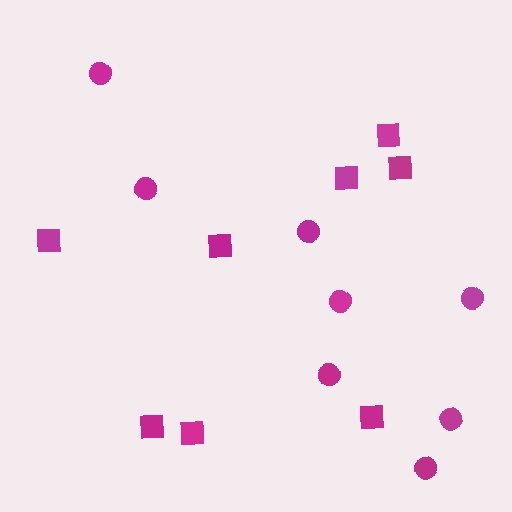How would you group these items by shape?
There are 2 groups: one group of circles (8) and one group of squares (8).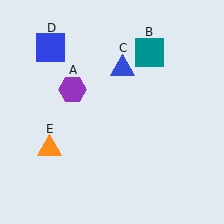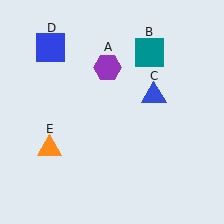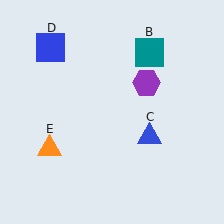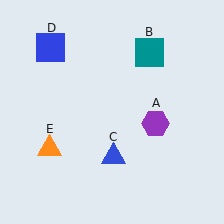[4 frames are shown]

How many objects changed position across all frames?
2 objects changed position: purple hexagon (object A), blue triangle (object C).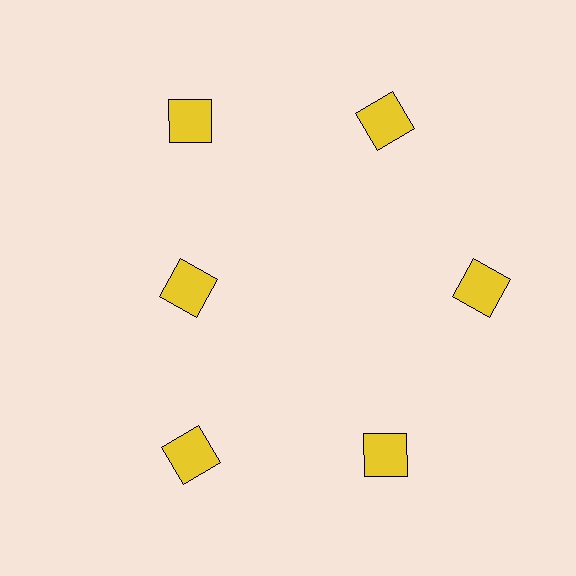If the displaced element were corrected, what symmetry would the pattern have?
It would have 6-fold rotational symmetry — the pattern would map onto itself every 60 degrees.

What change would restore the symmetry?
The symmetry would be restored by moving it outward, back onto the ring so that all 6 squares sit at equal angles and equal distance from the center.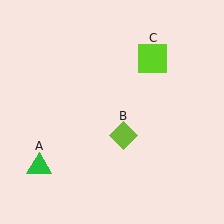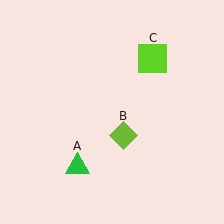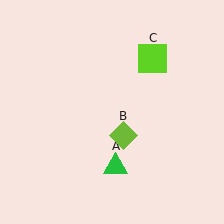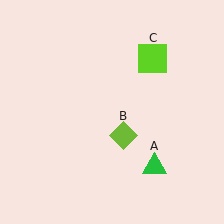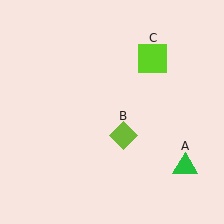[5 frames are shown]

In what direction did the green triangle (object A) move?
The green triangle (object A) moved right.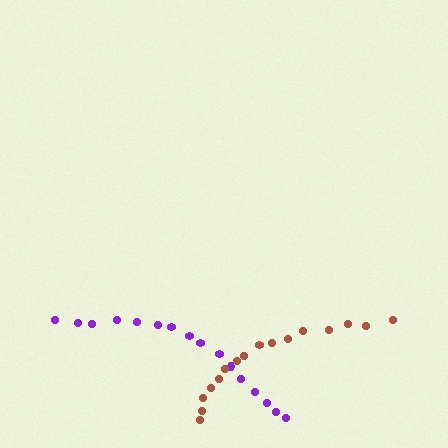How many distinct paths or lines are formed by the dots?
There are 2 distinct paths.